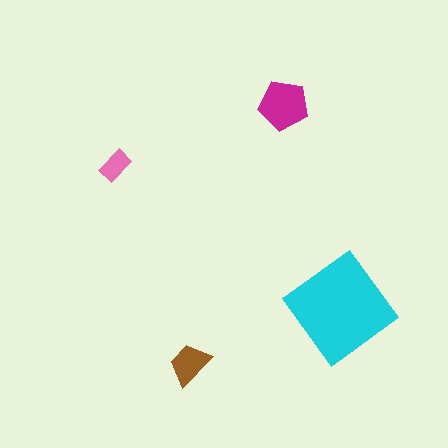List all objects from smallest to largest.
The pink rectangle, the brown trapezoid, the magenta pentagon, the cyan diamond.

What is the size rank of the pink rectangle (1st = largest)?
4th.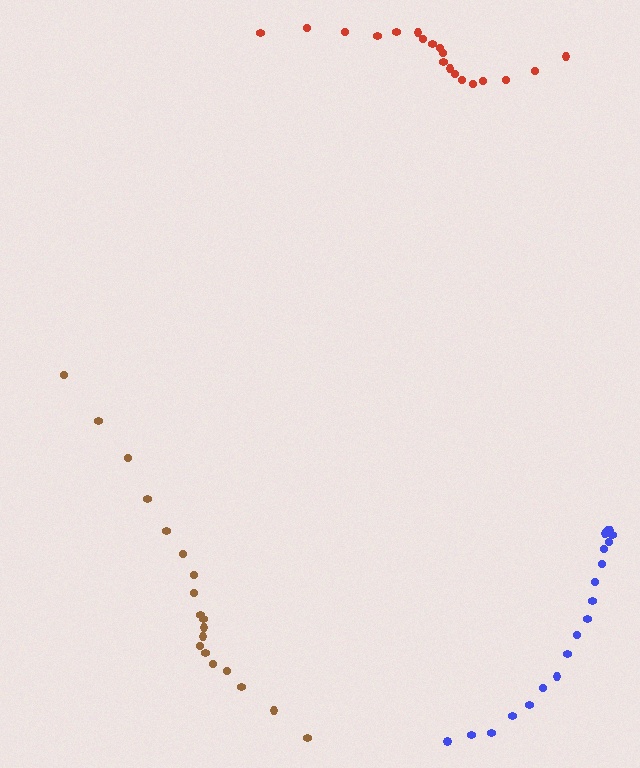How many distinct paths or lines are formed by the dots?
There are 3 distinct paths.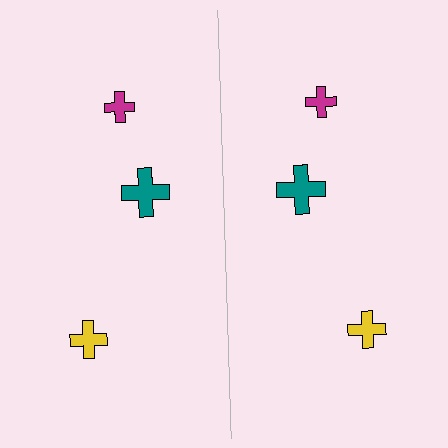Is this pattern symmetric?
Yes, this pattern has bilateral (reflection) symmetry.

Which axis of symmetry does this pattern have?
The pattern has a vertical axis of symmetry running through the center of the image.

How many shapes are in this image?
There are 6 shapes in this image.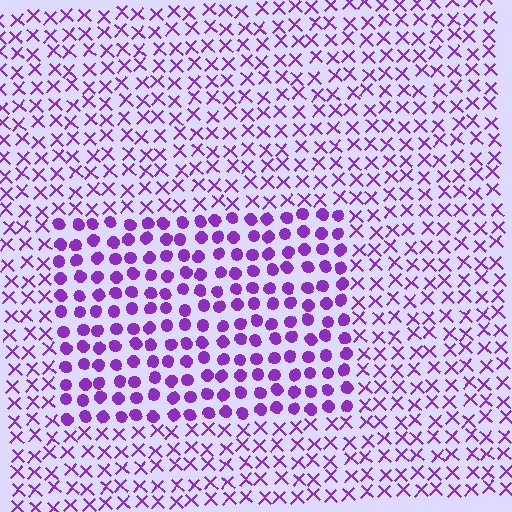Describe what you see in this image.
The image is filled with small purple elements arranged in a uniform grid. A rectangle-shaped region contains circles, while the surrounding area contains X marks. The boundary is defined purely by the change in element shape.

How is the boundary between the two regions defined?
The boundary is defined by a change in element shape: circles inside vs. X marks outside. All elements share the same color and spacing.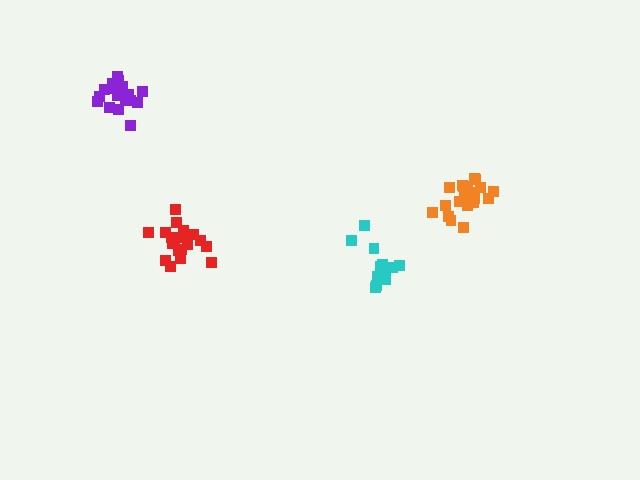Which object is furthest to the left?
The purple cluster is leftmost.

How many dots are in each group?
Group 1: 15 dots, Group 2: 17 dots, Group 3: 21 dots, Group 4: 21 dots (74 total).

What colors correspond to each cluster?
The clusters are colored: cyan, purple, orange, red.